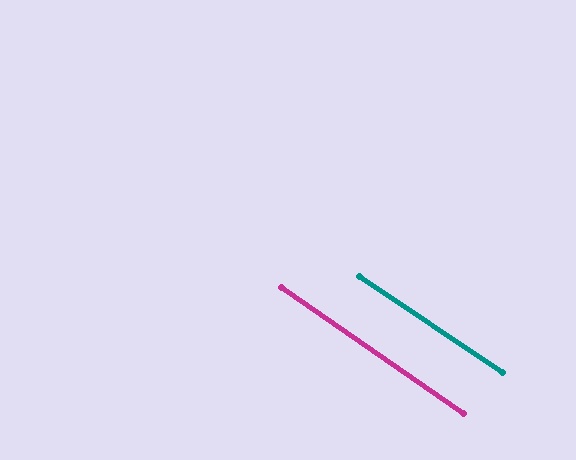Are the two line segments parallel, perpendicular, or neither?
Parallel — their directions differ by only 0.5°.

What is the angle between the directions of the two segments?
Approximately 1 degree.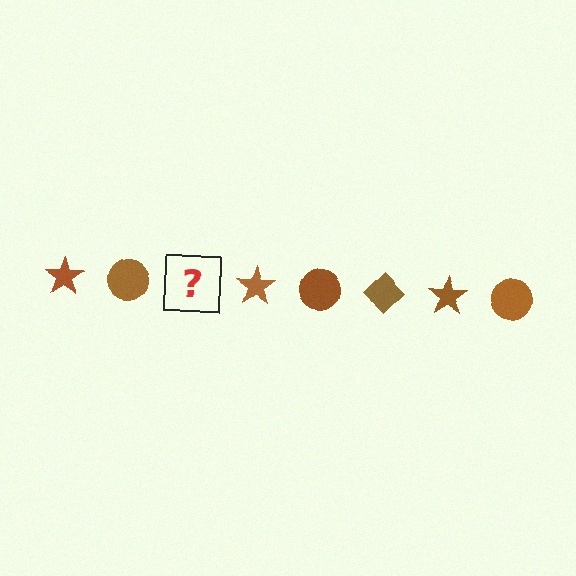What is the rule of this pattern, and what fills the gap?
The rule is that the pattern cycles through star, circle, diamond shapes in brown. The gap should be filled with a brown diamond.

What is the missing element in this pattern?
The missing element is a brown diamond.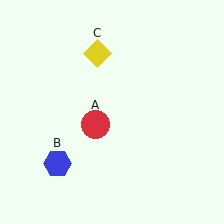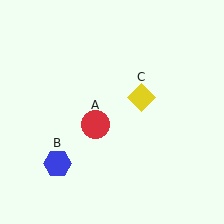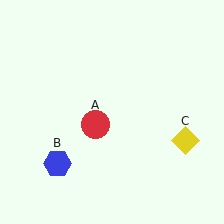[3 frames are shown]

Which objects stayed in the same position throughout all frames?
Red circle (object A) and blue hexagon (object B) remained stationary.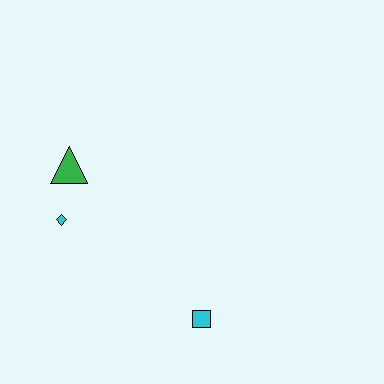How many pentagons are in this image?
There are no pentagons.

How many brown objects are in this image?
There are no brown objects.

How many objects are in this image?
There are 3 objects.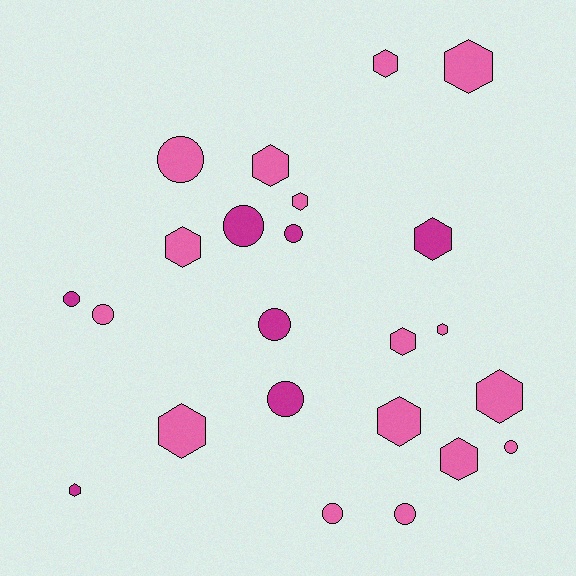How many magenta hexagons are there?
There are 2 magenta hexagons.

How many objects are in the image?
There are 23 objects.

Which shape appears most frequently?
Hexagon, with 13 objects.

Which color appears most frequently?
Pink, with 16 objects.